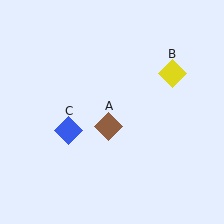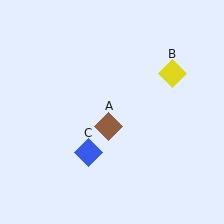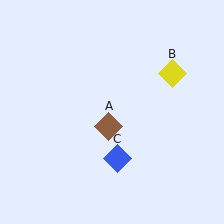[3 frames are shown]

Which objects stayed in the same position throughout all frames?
Brown diamond (object A) and yellow diamond (object B) remained stationary.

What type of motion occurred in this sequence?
The blue diamond (object C) rotated counterclockwise around the center of the scene.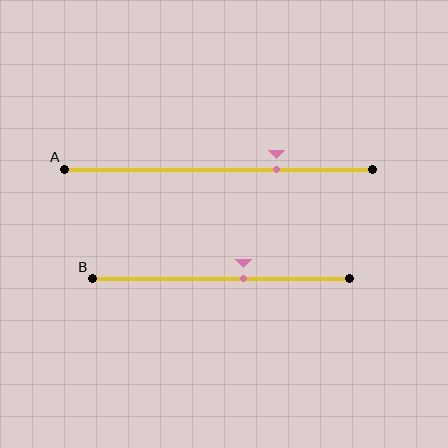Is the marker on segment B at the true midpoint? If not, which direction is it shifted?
No, the marker on segment B is shifted to the right by about 9% of the segment length.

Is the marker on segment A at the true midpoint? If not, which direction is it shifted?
No, the marker on segment A is shifted to the right by about 19% of the segment length.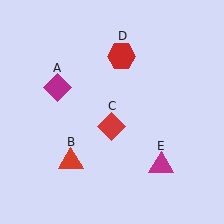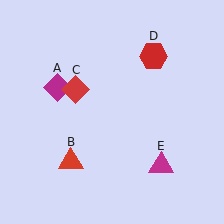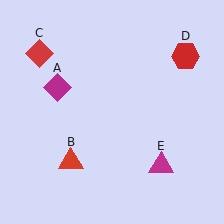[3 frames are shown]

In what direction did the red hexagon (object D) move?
The red hexagon (object D) moved right.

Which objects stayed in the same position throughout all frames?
Magenta diamond (object A) and red triangle (object B) and magenta triangle (object E) remained stationary.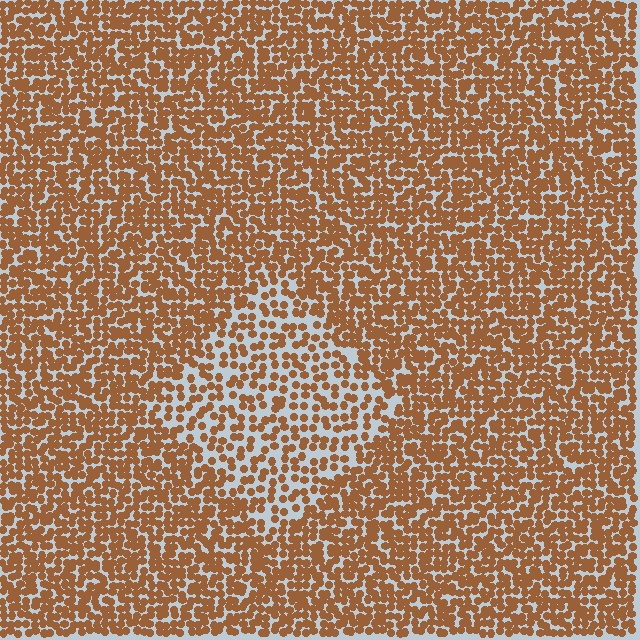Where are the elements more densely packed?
The elements are more densely packed outside the diamond boundary.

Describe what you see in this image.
The image contains small brown elements arranged at two different densities. A diamond-shaped region is visible where the elements are less densely packed than the surrounding area.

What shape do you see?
I see a diamond.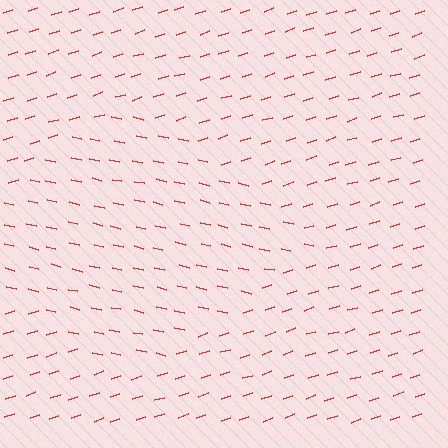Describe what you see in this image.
The image is filled with small red line segments. A diamond region in the image has lines oriented differently from the surrounding lines, creating a visible texture boundary.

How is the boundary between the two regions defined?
The boundary is defined purely by a change in line orientation (approximately 31 degrees difference). All lines are the same color and thickness.